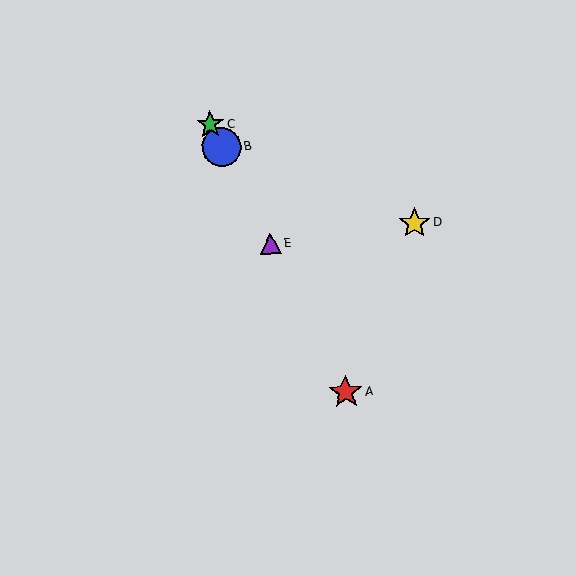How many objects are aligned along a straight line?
4 objects (A, B, C, E) are aligned along a straight line.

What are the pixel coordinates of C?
Object C is at (210, 124).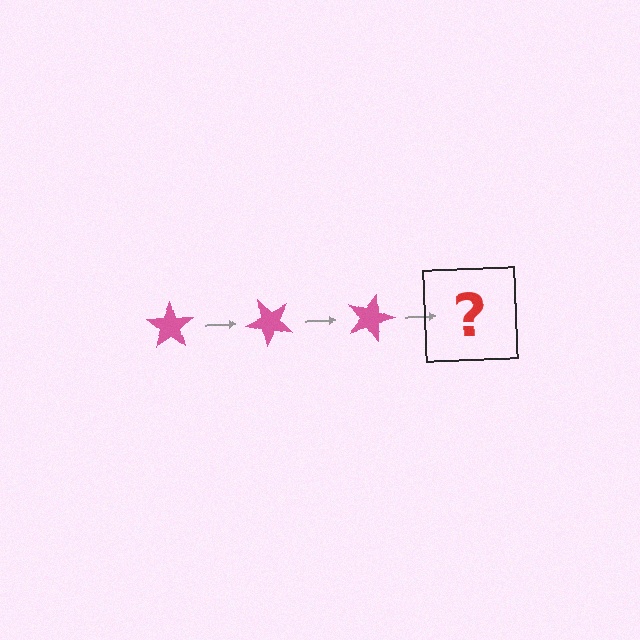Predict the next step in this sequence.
The next step is a pink star rotated 135 degrees.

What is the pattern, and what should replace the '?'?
The pattern is that the star rotates 45 degrees each step. The '?' should be a pink star rotated 135 degrees.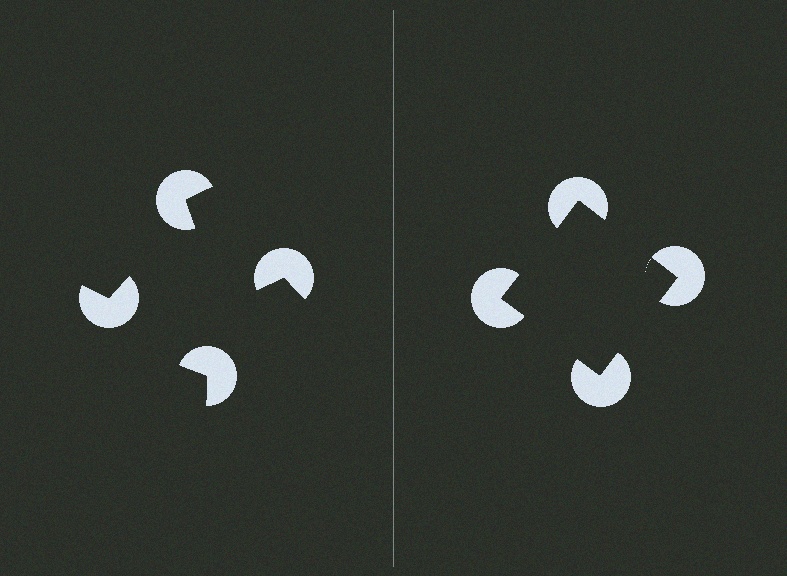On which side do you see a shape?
An illusory square appears on the right side. On the left side the wedge cuts are rotated, so no coherent shape forms.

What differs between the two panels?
The pac-man discs are positioned identically on both sides; only the wedge orientations differ. On the right they align to a square; on the left they are misaligned.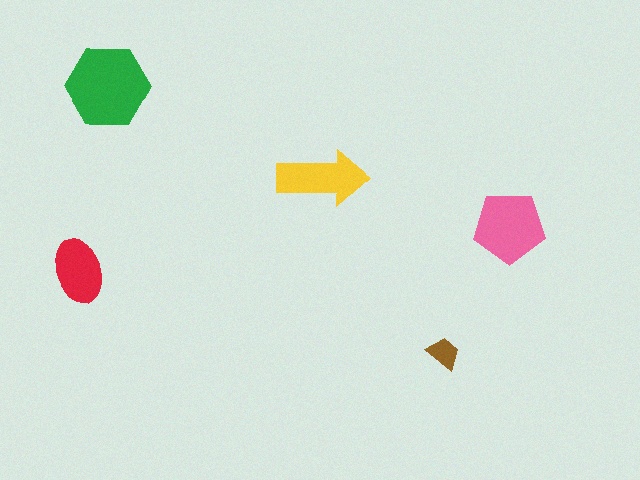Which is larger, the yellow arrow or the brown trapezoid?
The yellow arrow.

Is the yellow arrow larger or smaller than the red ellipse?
Larger.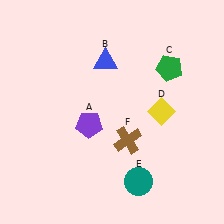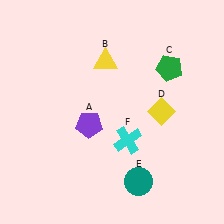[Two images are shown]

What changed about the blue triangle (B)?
In Image 1, B is blue. In Image 2, it changed to yellow.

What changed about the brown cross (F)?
In Image 1, F is brown. In Image 2, it changed to cyan.